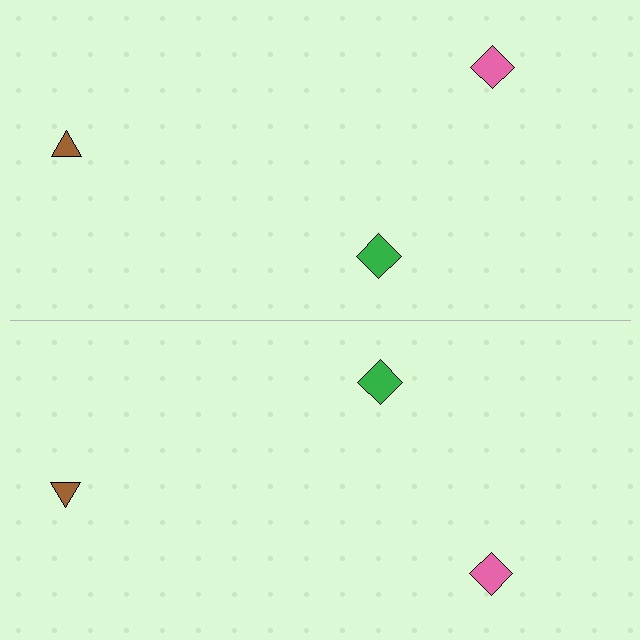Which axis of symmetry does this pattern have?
The pattern has a horizontal axis of symmetry running through the center of the image.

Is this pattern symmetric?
Yes, this pattern has bilateral (reflection) symmetry.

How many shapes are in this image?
There are 6 shapes in this image.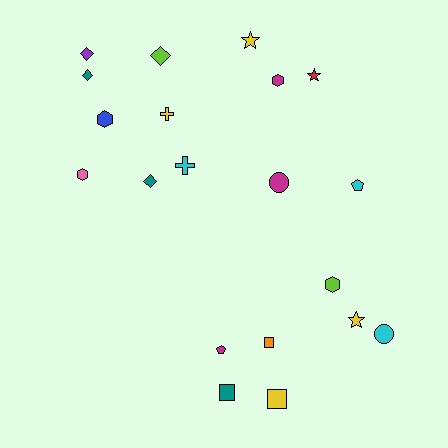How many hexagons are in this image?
There are 4 hexagons.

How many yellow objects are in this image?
There are 4 yellow objects.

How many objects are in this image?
There are 20 objects.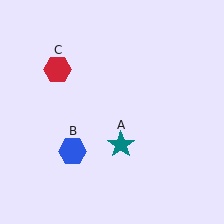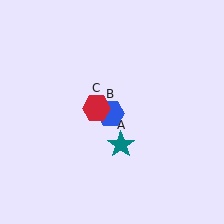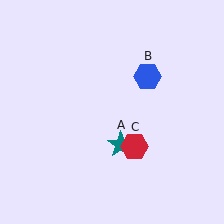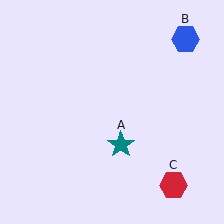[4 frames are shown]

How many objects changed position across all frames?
2 objects changed position: blue hexagon (object B), red hexagon (object C).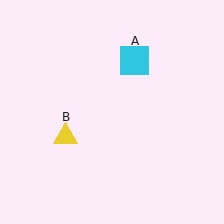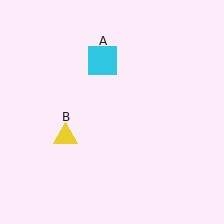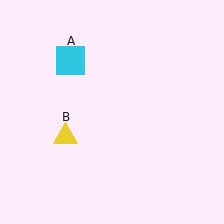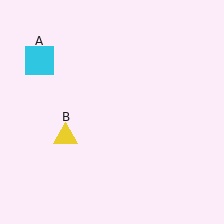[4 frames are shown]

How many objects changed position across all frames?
1 object changed position: cyan square (object A).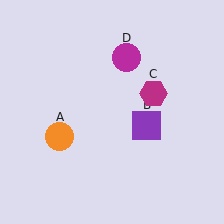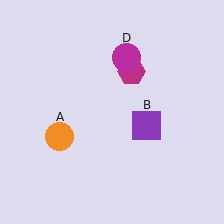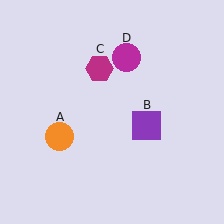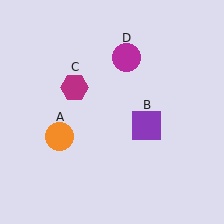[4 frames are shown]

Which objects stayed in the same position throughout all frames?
Orange circle (object A) and purple square (object B) and magenta circle (object D) remained stationary.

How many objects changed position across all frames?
1 object changed position: magenta hexagon (object C).